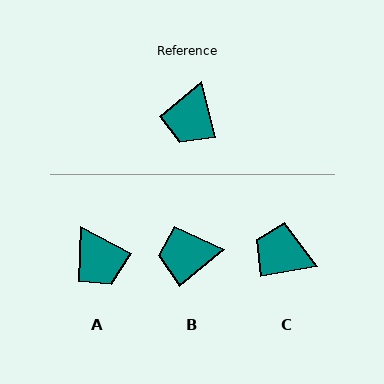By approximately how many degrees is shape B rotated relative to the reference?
Approximately 65 degrees clockwise.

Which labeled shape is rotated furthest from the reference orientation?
C, about 93 degrees away.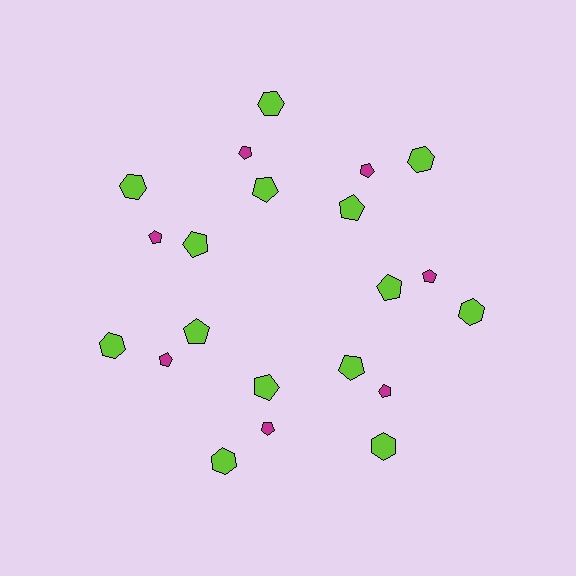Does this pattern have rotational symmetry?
Yes, this pattern has 7-fold rotational symmetry. It looks the same after rotating 51 degrees around the center.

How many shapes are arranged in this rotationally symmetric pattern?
There are 21 shapes, arranged in 7 groups of 3.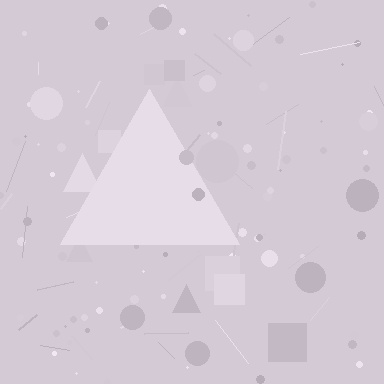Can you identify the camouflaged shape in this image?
The camouflaged shape is a triangle.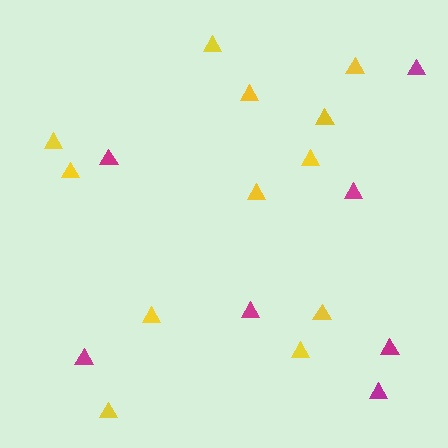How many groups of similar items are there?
There are 2 groups: one group of magenta triangles (7) and one group of yellow triangles (12).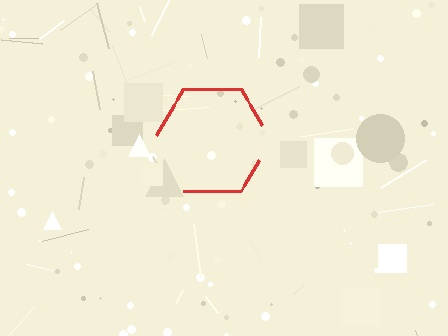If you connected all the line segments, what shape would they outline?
They would outline a hexagon.